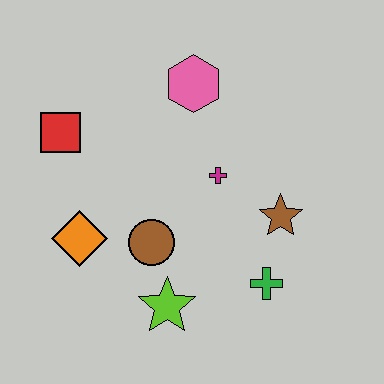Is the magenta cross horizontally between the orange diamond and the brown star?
Yes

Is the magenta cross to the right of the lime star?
Yes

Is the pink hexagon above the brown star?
Yes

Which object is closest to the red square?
The orange diamond is closest to the red square.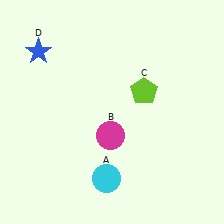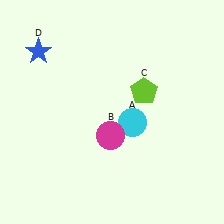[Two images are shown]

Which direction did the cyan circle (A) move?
The cyan circle (A) moved up.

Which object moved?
The cyan circle (A) moved up.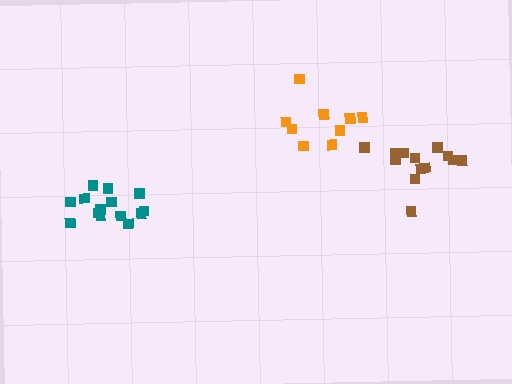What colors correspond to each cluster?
The clusters are colored: brown, teal, orange.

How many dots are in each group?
Group 1: 13 dots, Group 2: 14 dots, Group 3: 9 dots (36 total).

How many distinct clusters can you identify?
There are 3 distinct clusters.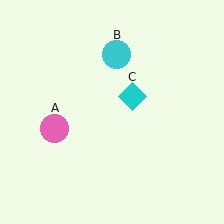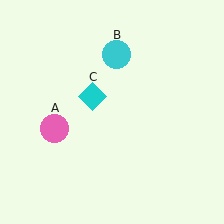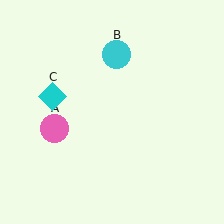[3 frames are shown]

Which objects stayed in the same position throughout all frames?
Pink circle (object A) and cyan circle (object B) remained stationary.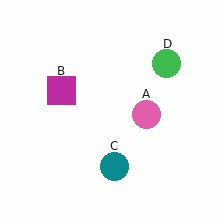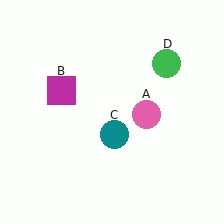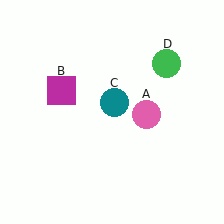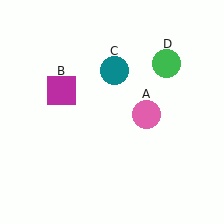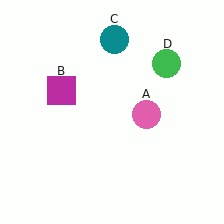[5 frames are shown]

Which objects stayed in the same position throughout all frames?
Pink circle (object A) and magenta square (object B) and green circle (object D) remained stationary.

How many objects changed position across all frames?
1 object changed position: teal circle (object C).